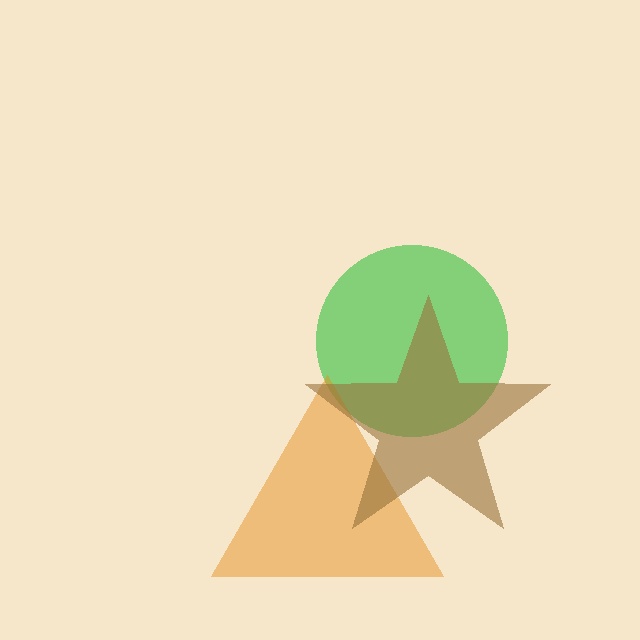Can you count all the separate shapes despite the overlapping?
Yes, there are 3 separate shapes.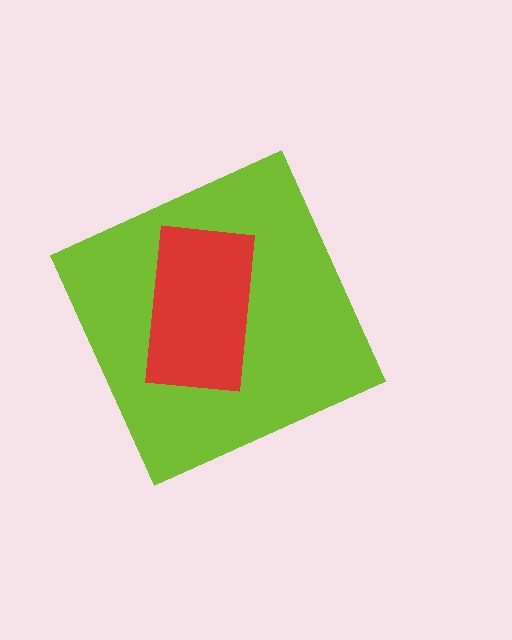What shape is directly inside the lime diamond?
The red rectangle.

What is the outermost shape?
The lime diamond.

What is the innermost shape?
The red rectangle.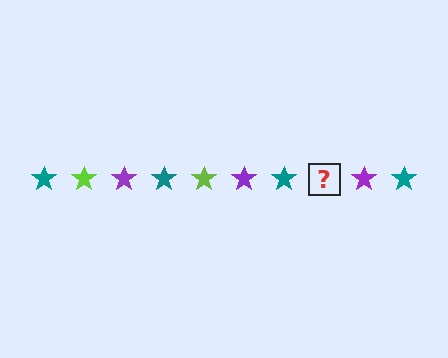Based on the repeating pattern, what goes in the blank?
The blank should be a lime star.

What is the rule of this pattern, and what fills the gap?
The rule is that the pattern cycles through teal, lime, purple stars. The gap should be filled with a lime star.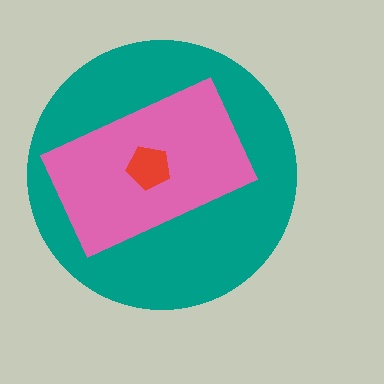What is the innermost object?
The red pentagon.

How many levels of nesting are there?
3.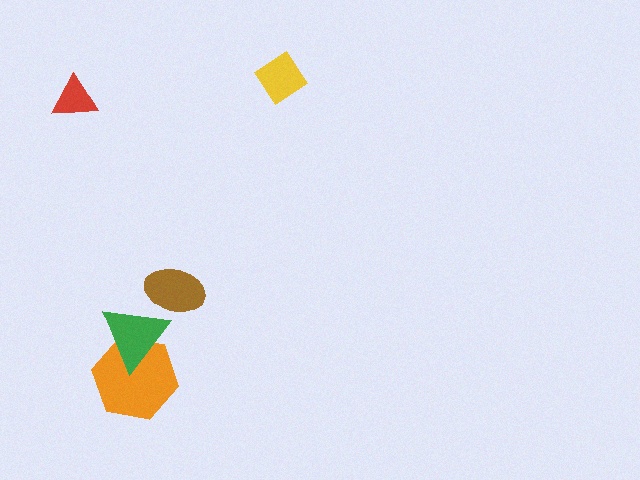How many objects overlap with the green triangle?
2 objects overlap with the green triangle.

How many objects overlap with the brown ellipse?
1 object overlaps with the brown ellipse.